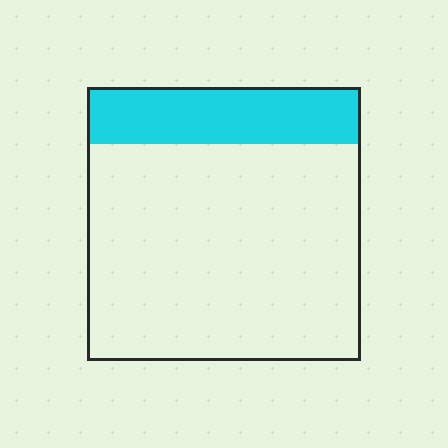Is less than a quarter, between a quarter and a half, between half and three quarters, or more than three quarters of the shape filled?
Less than a quarter.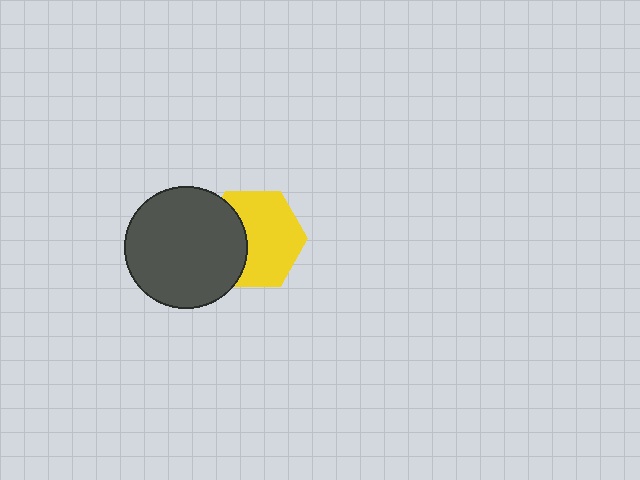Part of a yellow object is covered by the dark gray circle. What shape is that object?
It is a hexagon.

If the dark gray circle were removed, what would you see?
You would see the complete yellow hexagon.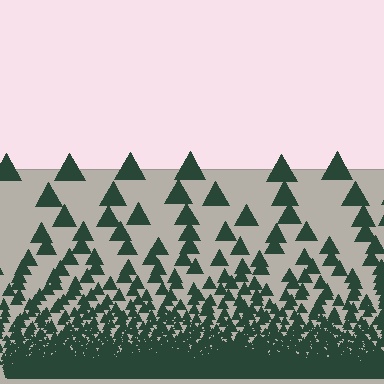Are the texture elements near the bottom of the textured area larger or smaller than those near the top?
Smaller. The gradient is inverted — elements near the bottom are smaller and denser.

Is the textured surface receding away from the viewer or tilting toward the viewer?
The surface appears to tilt toward the viewer. Texture elements get larger and sparser toward the top.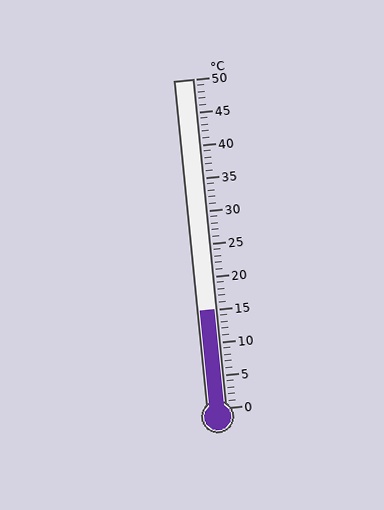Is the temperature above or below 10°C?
The temperature is above 10°C.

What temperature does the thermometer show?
The thermometer shows approximately 15°C.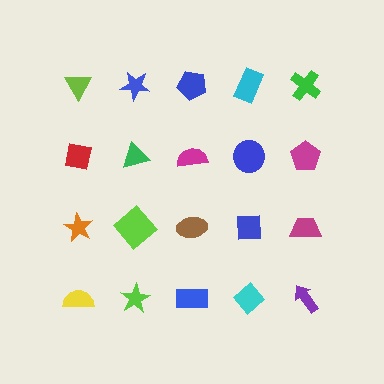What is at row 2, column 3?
A magenta semicircle.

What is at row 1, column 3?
A blue pentagon.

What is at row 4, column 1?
A yellow semicircle.